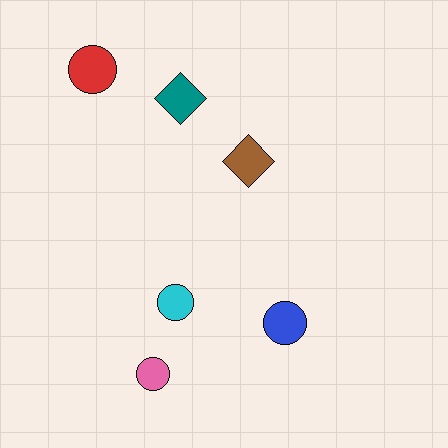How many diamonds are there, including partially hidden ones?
There are 2 diamonds.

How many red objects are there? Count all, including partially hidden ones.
There is 1 red object.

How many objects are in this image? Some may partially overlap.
There are 6 objects.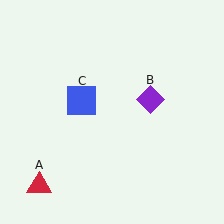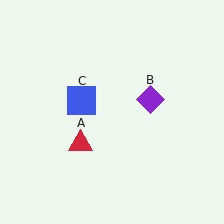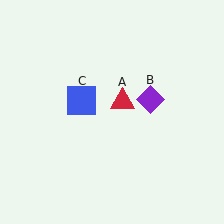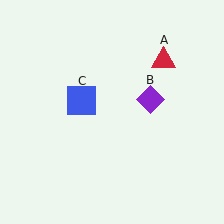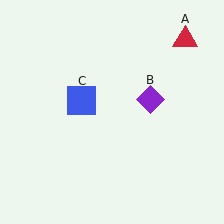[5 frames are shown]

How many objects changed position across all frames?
1 object changed position: red triangle (object A).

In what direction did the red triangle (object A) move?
The red triangle (object A) moved up and to the right.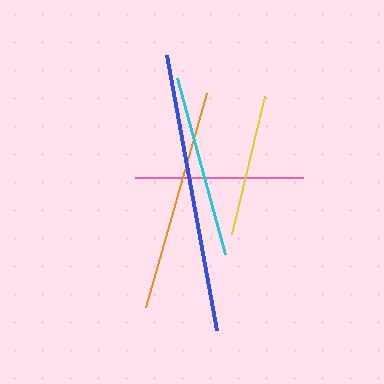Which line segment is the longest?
The blue line is the longest at approximately 279 pixels.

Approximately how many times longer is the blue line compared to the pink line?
The blue line is approximately 1.7 times the length of the pink line.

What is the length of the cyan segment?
The cyan segment is approximately 183 pixels long.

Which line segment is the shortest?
The yellow line is the shortest at approximately 142 pixels.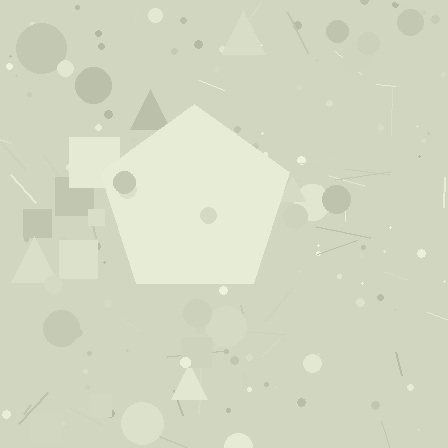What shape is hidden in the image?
A pentagon is hidden in the image.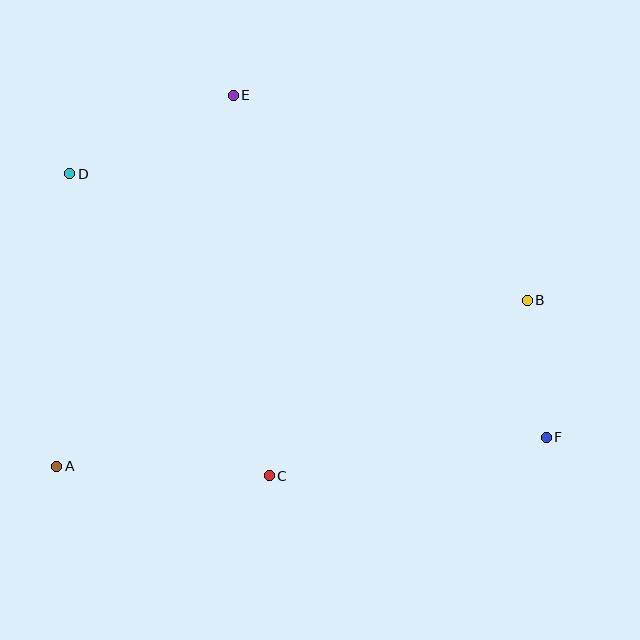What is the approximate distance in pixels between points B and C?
The distance between B and C is approximately 312 pixels.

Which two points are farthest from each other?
Points D and F are farthest from each other.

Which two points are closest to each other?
Points B and F are closest to each other.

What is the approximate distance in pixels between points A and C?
The distance between A and C is approximately 213 pixels.